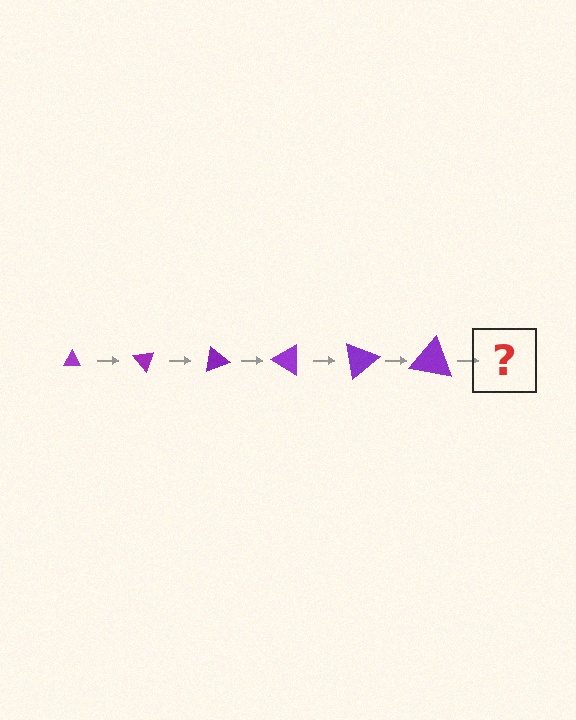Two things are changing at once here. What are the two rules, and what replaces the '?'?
The two rules are that the triangle grows larger each step and it rotates 50 degrees each step. The '?' should be a triangle, larger than the previous one and rotated 300 degrees from the start.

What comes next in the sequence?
The next element should be a triangle, larger than the previous one and rotated 300 degrees from the start.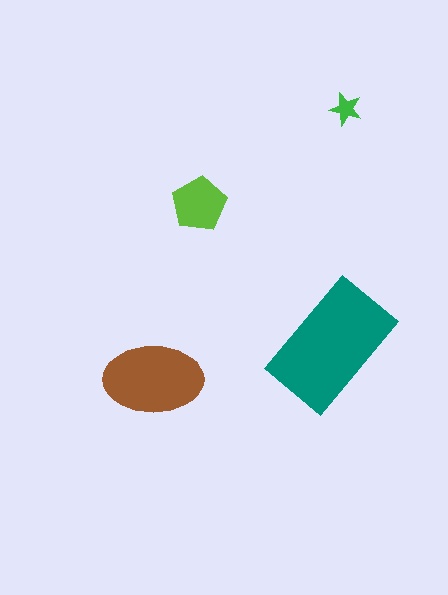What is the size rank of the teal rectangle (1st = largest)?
1st.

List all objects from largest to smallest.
The teal rectangle, the brown ellipse, the lime pentagon, the green star.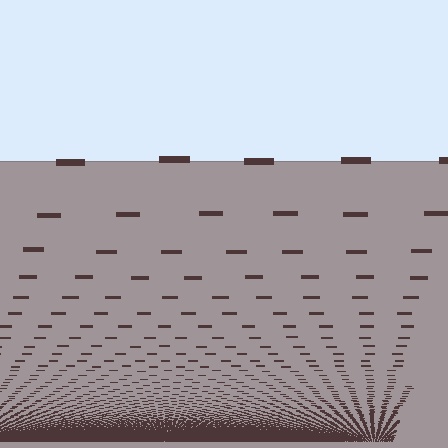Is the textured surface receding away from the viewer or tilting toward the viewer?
The surface appears to tilt toward the viewer. Texture elements get larger and sparser toward the top.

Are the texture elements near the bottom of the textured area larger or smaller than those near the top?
Smaller. The gradient is inverted — elements near the bottom are smaller and denser.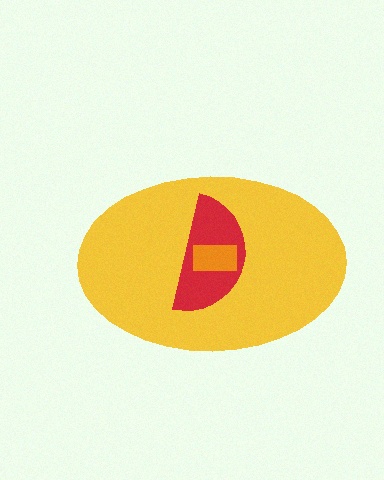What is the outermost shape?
The yellow ellipse.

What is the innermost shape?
The orange rectangle.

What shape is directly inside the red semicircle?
The orange rectangle.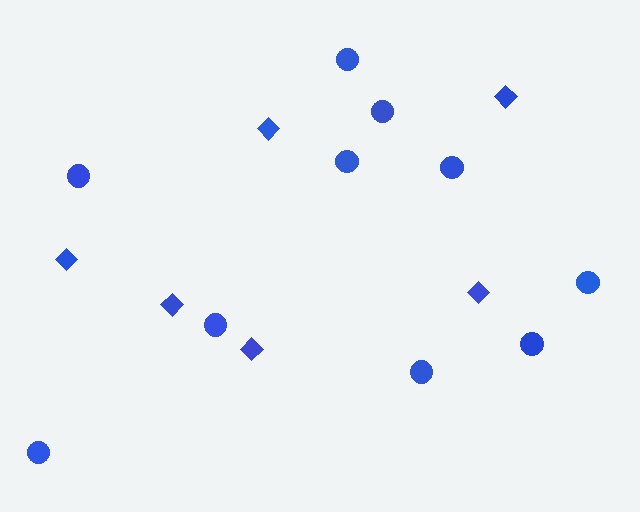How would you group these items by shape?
There are 2 groups: one group of diamonds (6) and one group of circles (10).